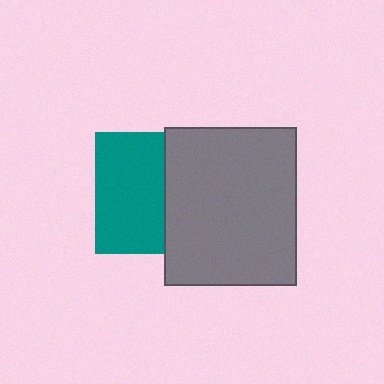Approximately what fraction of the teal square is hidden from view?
Roughly 44% of the teal square is hidden behind the gray rectangle.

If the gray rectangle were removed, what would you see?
You would see the complete teal square.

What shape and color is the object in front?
The object in front is a gray rectangle.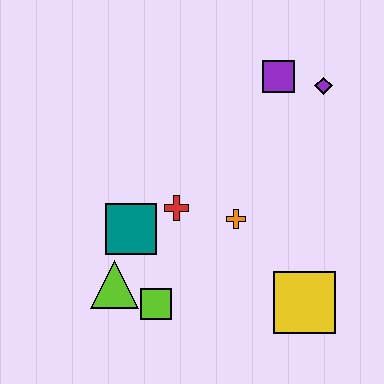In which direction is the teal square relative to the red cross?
The teal square is to the left of the red cross.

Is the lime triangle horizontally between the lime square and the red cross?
No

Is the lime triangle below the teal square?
Yes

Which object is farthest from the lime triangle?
The purple diamond is farthest from the lime triangle.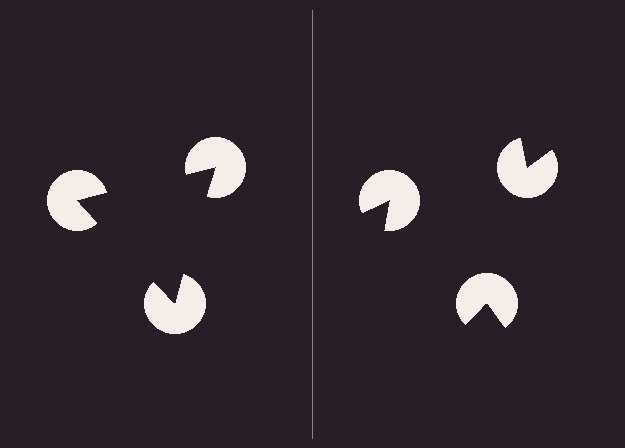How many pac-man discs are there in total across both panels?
6 — 3 on each side.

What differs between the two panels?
The pac-man discs are positioned identically on both sides; only the wedge orientations differ. On the left they align to a triangle; on the right they are misaligned.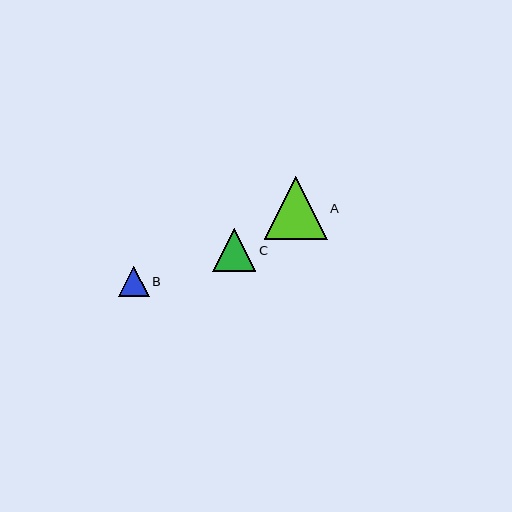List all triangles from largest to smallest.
From largest to smallest: A, C, B.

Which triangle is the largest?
Triangle A is the largest with a size of approximately 63 pixels.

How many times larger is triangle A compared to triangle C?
Triangle A is approximately 1.5 times the size of triangle C.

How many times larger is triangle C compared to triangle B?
Triangle C is approximately 1.4 times the size of triangle B.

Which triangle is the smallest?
Triangle B is the smallest with a size of approximately 31 pixels.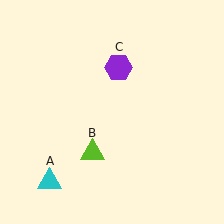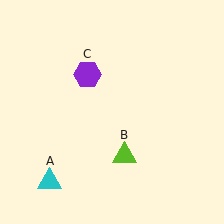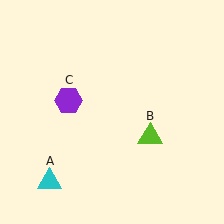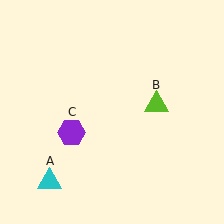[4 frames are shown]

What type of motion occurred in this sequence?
The lime triangle (object B), purple hexagon (object C) rotated counterclockwise around the center of the scene.